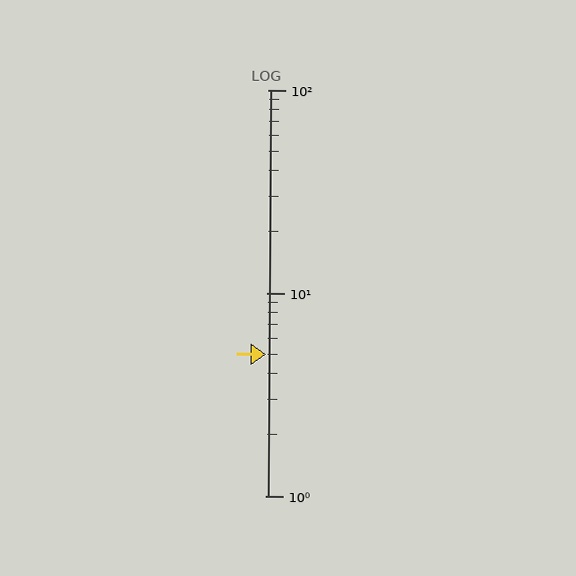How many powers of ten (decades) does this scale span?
The scale spans 2 decades, from 1 to 100.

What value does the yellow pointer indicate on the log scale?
The pointer indicates approximately 5.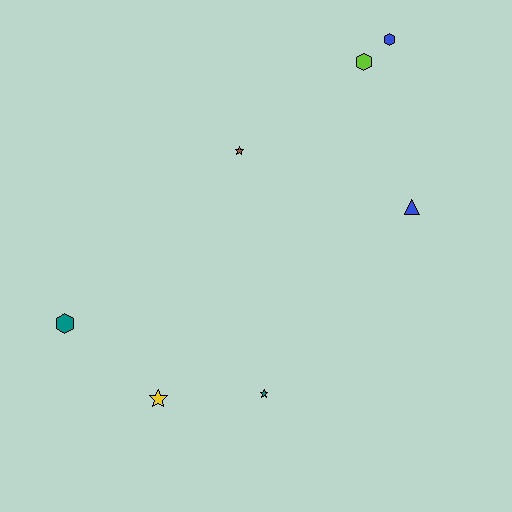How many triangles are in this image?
There is 1 triangle.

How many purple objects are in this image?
There are no purple objects.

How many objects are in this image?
There are 7 objects.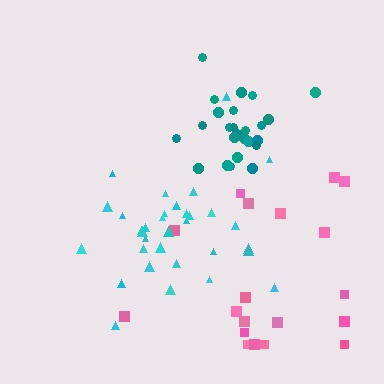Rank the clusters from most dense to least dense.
teal, cyan, pink.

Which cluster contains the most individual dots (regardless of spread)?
Cyan (33).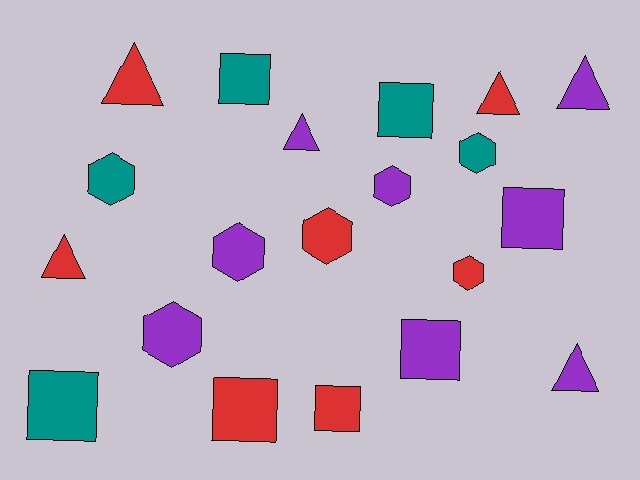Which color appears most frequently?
Purple, with 8 objects.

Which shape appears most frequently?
Hexagon, with 7 objects.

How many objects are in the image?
There are 20 objects.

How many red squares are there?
There are 2 red squares.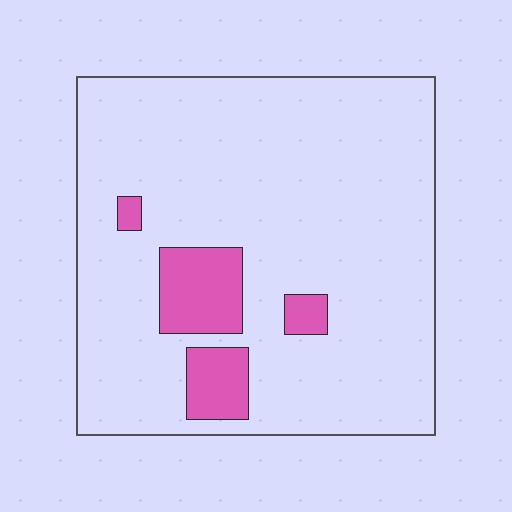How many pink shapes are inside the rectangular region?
4.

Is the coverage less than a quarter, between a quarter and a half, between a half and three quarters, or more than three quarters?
Less than a quarter.